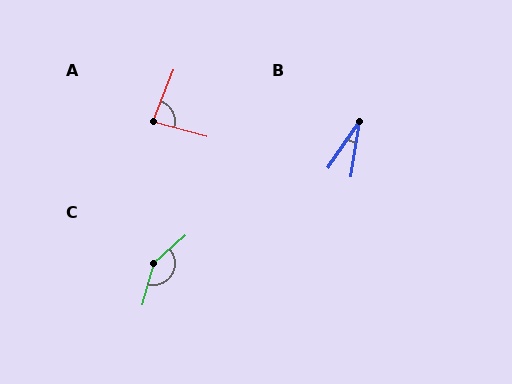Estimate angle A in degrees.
Approximately 83 degrees.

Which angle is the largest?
C, at approximately 147 degrees.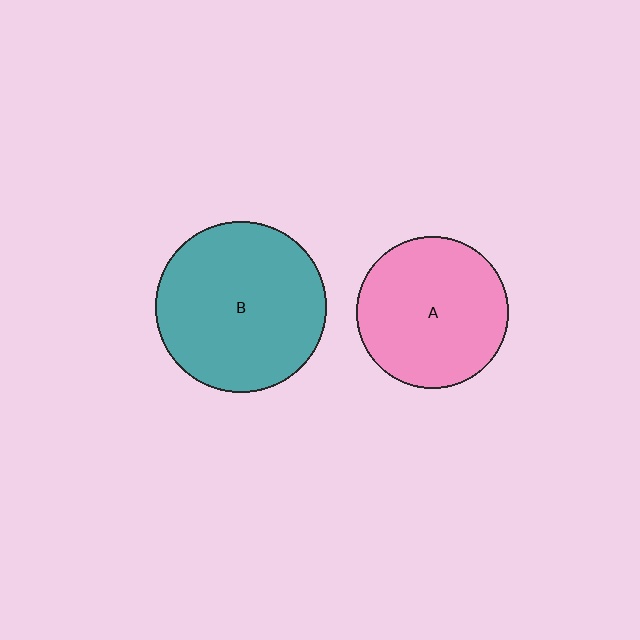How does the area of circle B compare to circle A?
Approximately 1.3 times.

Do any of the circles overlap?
No, none of the circles overlap.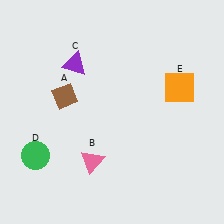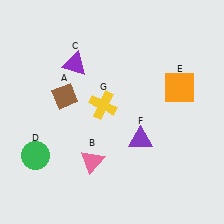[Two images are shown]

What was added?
A purple triangle (F), a yellow cross (G) were added in Image 2.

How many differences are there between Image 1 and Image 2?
There are 2 differences between the two images.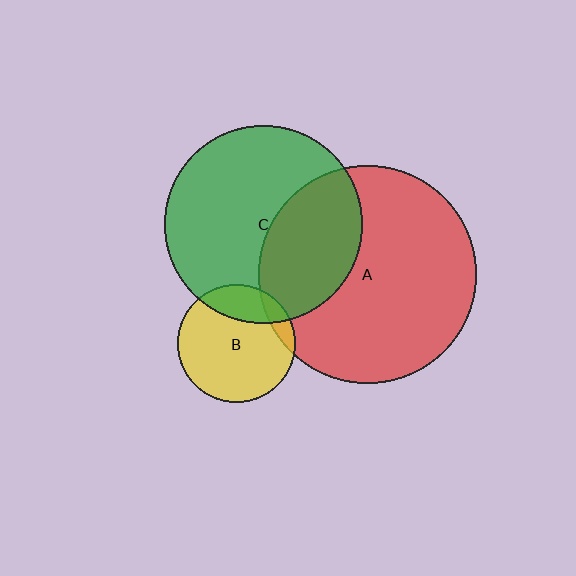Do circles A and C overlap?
Yes.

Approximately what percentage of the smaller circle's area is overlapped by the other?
Approximately 35%.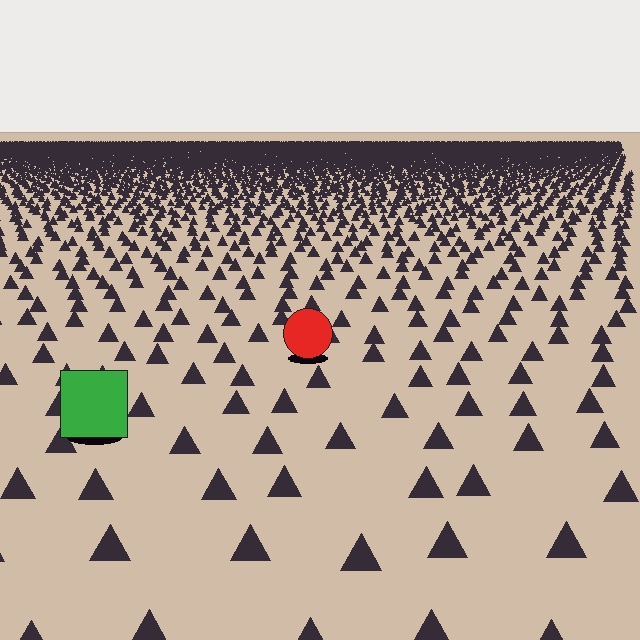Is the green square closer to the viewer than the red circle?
Yes. The green square is closer — you can tell from the texture gradient: the ground texture is coarser near it.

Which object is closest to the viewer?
The green square is closest. The texture marks near it are larger and more spread out.